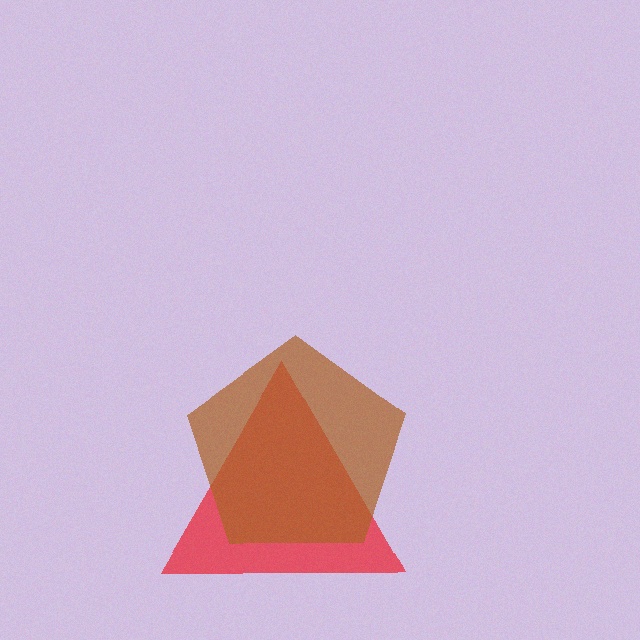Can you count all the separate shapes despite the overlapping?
Yes, there are 2 separate shapes.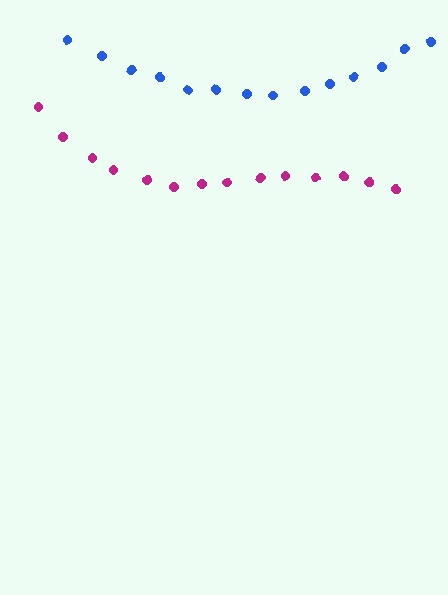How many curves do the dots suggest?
There are 2 distinct paths.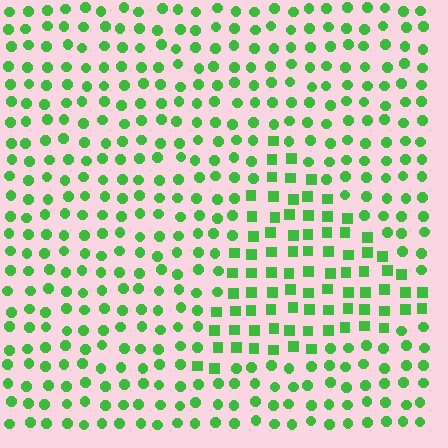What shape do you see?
I see a triangle.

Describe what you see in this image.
The image is filled with small green elements arranged in a uniform grid. A triangle-shaped region contains squares, while the surrounding area contains circles. The boundary is defined purely by the change in element shape.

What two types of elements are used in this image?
The image uses squares inside the triangle region and circles outside it.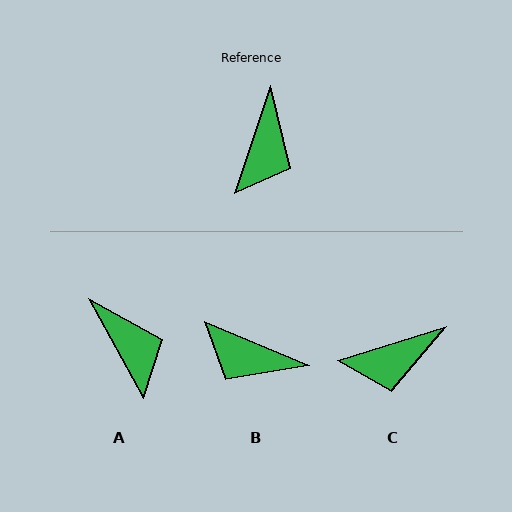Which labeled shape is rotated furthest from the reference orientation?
B, about 95 degrees away.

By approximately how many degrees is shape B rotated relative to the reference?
Approximately 95 degrees clockwise.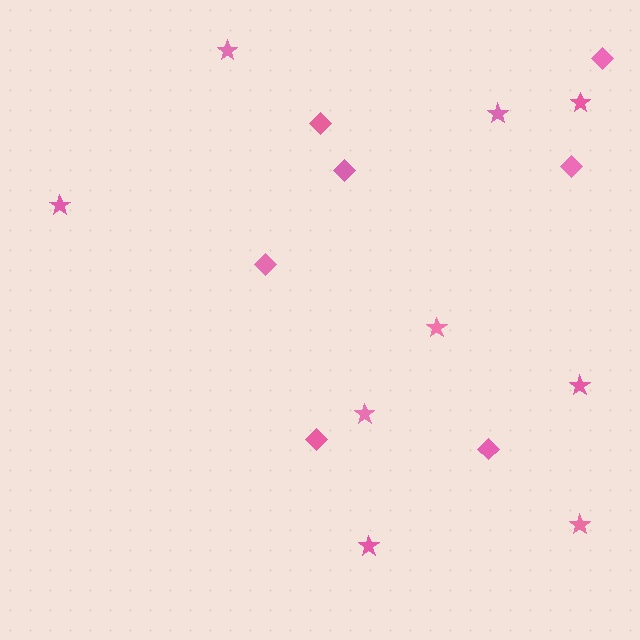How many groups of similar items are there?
There are 2 groups: one group of stars (9) and one group of diamonds (7).